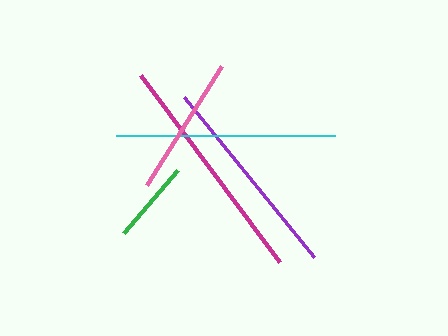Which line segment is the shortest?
The green line is the shortest at approximately 83 pixels.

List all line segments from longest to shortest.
From longest to shortest: magenta, cyan, purple, pink, green.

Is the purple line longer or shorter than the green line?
The purple line is longer than the green line.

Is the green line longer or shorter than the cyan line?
The cyan line is longer than the green line.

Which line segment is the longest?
The magenta line is the longest at approximately 232 pixels.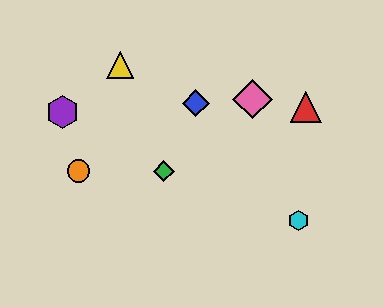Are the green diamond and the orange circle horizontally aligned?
Yes, both are at y≈171.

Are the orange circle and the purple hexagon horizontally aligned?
No, the orange circle is at y≈171 and the purple hexagon is at y≈112.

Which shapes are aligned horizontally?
The green diamond, the orange circle are aligned horizontally.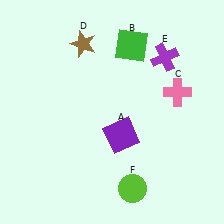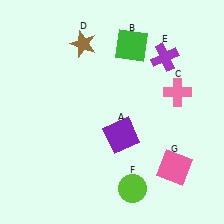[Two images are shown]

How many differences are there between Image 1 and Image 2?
There is 1 difference between the two images.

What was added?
A pink square (G) was added in Image 2.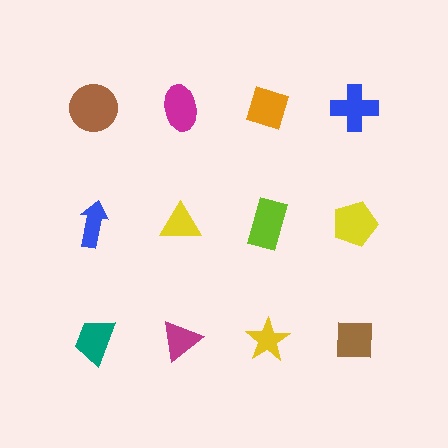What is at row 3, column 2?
A magenta triangle.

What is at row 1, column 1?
A brown circle.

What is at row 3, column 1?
A teal trapezoid.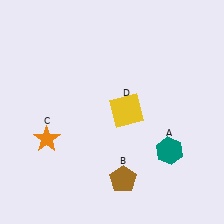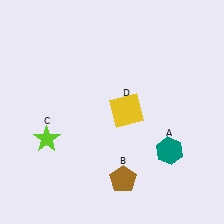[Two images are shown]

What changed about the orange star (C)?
In Image 1, C is orange. In Image 2, it changed to lime.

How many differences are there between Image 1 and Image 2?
There is 1 difference between the two images.